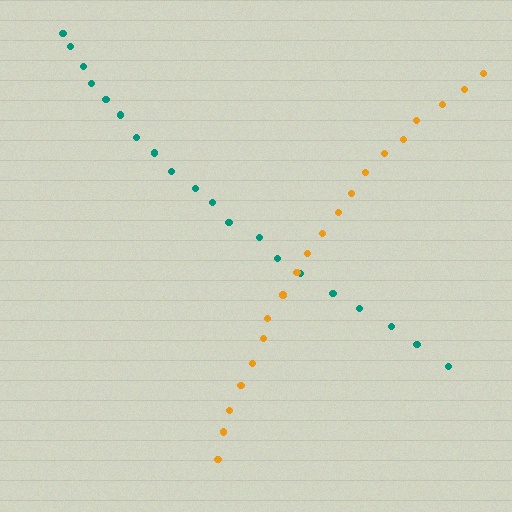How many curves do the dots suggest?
There are 2 distinct paths.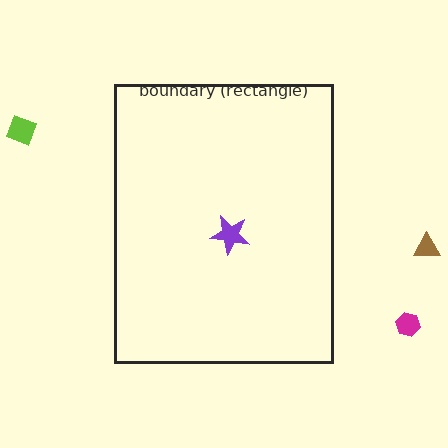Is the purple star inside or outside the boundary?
Inside.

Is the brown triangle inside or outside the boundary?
Outside.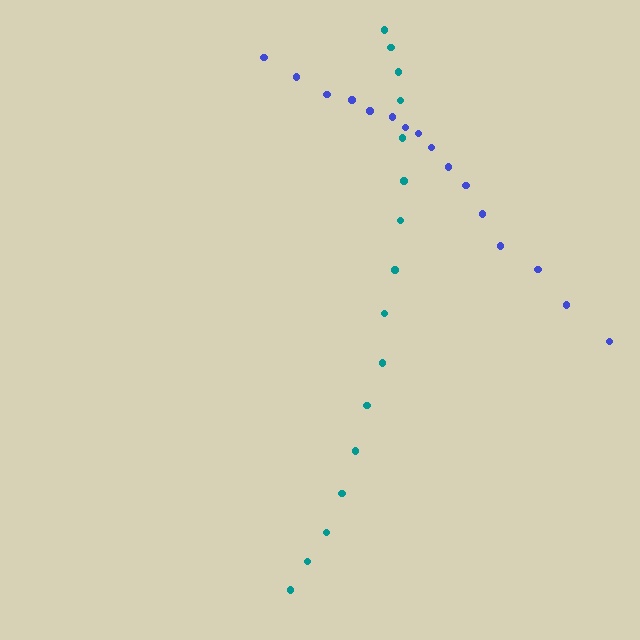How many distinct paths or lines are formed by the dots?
There are 2 distinct paths.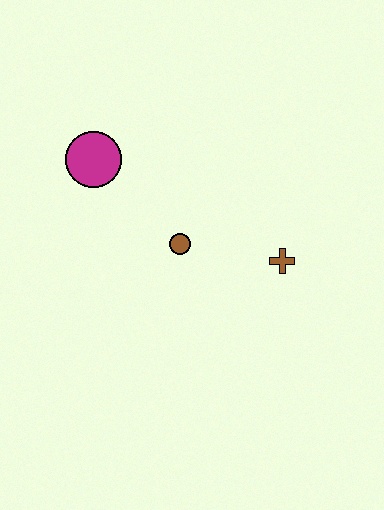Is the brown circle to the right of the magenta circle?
Yes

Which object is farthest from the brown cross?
The magenta circle is farthest from the brown cross.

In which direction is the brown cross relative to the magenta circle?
The brown cross is to the right of the magenta circle.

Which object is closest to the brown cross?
The brown circle is closest to the brown cross.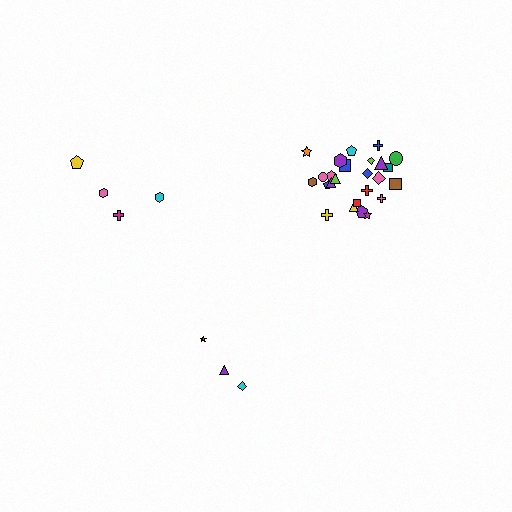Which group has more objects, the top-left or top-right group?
The top-right group.